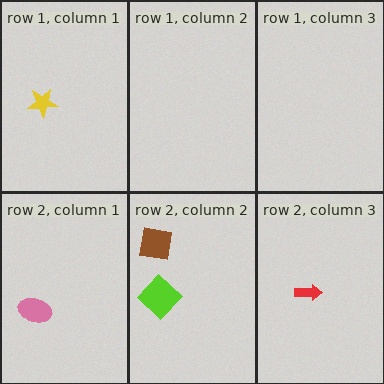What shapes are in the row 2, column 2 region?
The lime diamond, the brown square.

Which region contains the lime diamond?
The row 2, column 2 region.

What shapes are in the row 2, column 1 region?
The pink ellipse.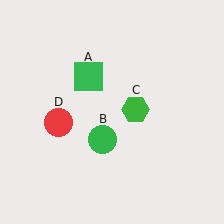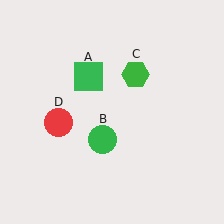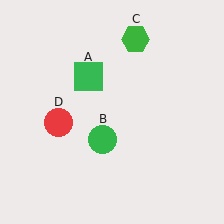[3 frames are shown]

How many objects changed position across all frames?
1 object changed position: green hexagon (object C).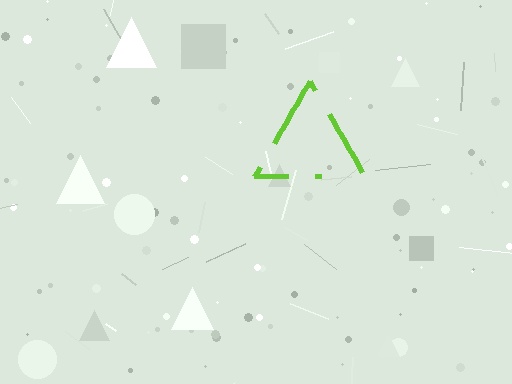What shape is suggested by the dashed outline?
The dashed outline suggests a triangle.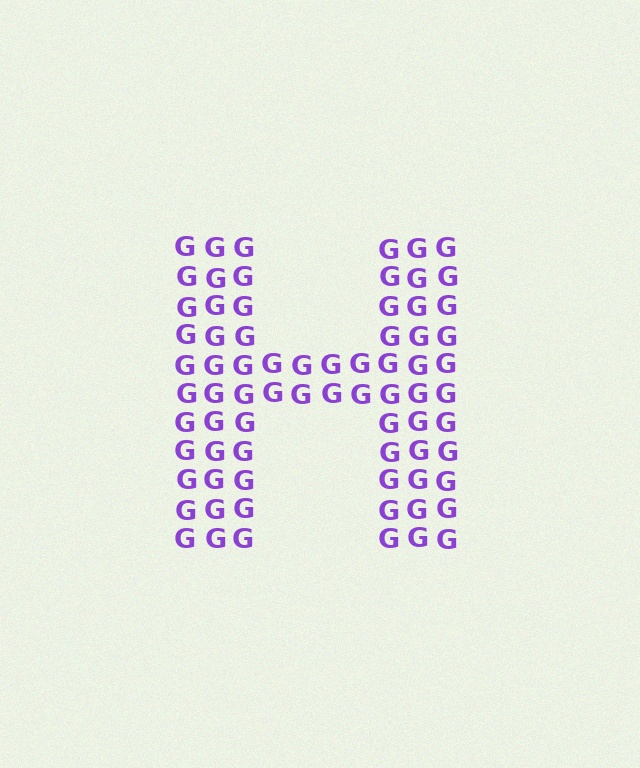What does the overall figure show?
The overall figure shows the letter H.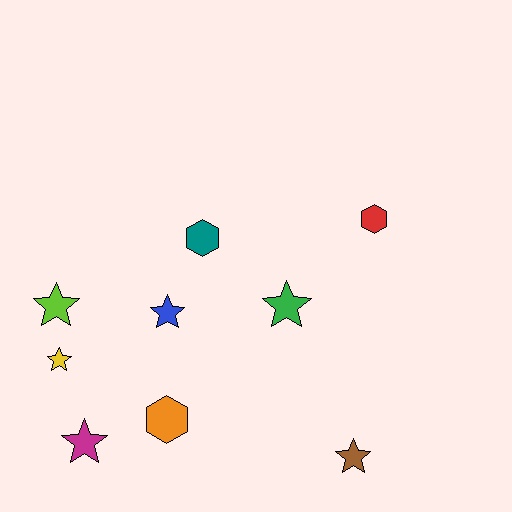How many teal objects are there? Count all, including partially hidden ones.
There is 1 teal object.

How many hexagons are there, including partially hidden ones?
There are 3 hexagons.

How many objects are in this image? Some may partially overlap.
There are 9 objects.